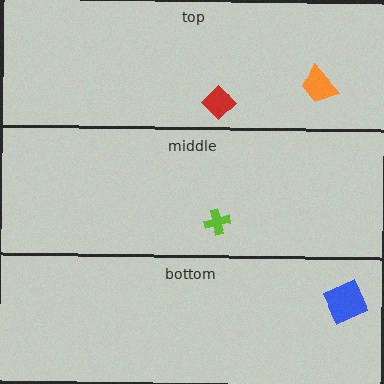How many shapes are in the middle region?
1.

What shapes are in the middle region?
The lime cross.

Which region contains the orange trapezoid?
The top region.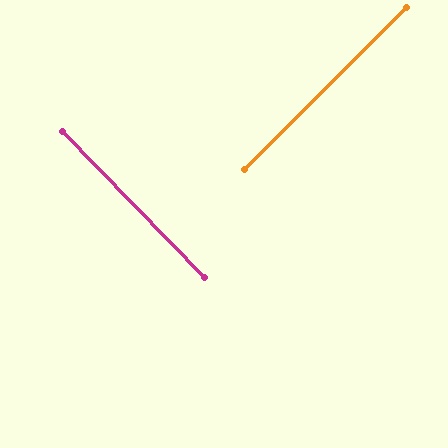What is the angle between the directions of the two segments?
Approximately 89 degrees.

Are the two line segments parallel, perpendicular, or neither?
Perpendicular — they meet at approximately 89°.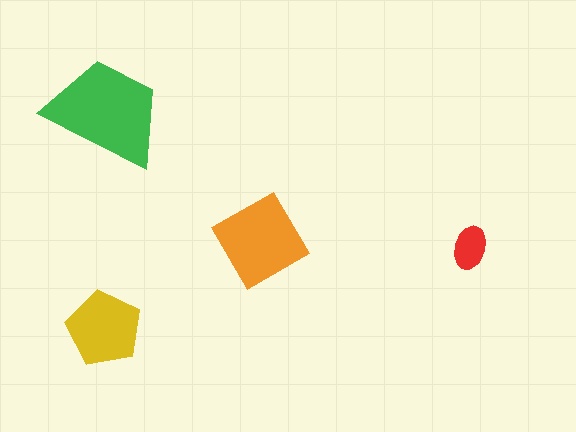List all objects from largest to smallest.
The green trapezoid, the orange diamond, the yellow pentagon, the red ellipse.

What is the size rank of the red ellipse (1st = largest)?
4th.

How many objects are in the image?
There are 4 objects in the image.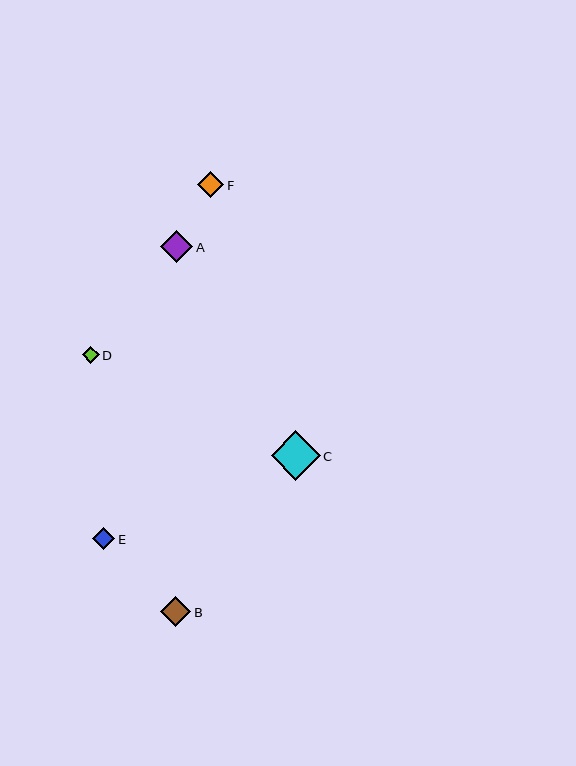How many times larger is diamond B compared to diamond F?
Diamond B is approximately 1.1 times the size of diamond F.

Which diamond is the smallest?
Diamond D is the smallest with a size of approximately 17 pixels.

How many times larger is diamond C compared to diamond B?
Diamond C is approximately 1.7 times the size of diamond B.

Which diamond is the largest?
Diamond C is the largest with a size of approximately 49 pixels.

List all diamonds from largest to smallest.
From largest to smallest: C, A, B, F, E, D.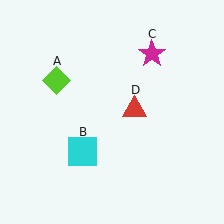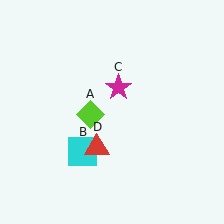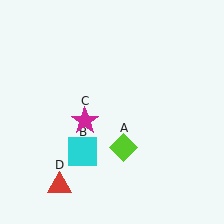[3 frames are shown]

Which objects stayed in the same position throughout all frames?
Cyan square (object B) remained stationary.